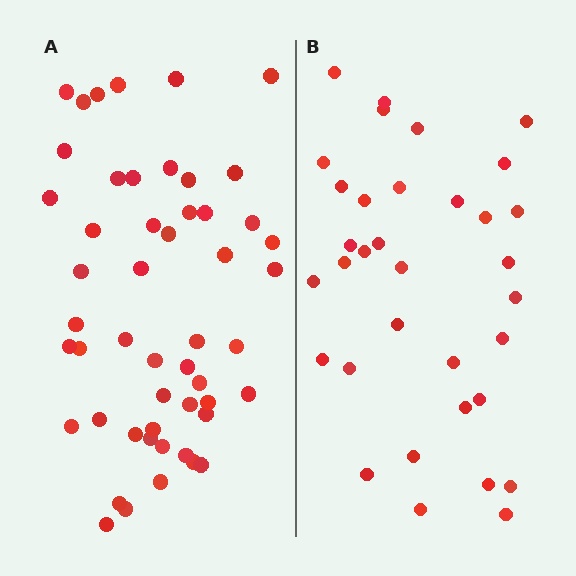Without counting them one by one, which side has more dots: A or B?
Region A (the left region) has more dots.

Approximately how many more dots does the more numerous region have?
Region A has approximately 15 more dots than region B.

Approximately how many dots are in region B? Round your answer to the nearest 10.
About 30 dots. (The exact count is 34, which rounds to 30.)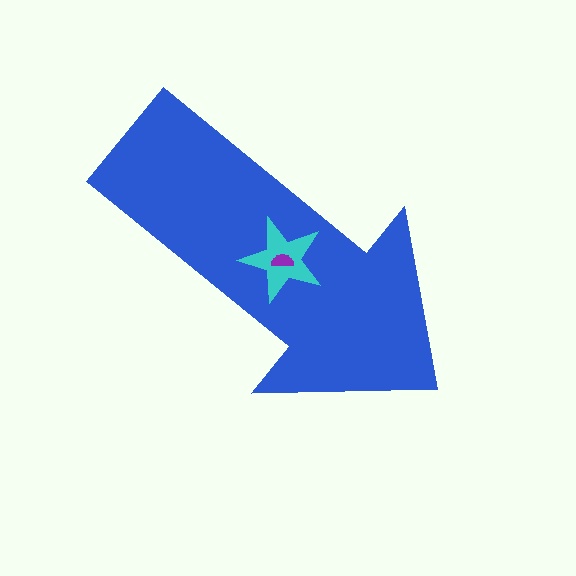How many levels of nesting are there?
3.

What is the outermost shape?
The blue arrow.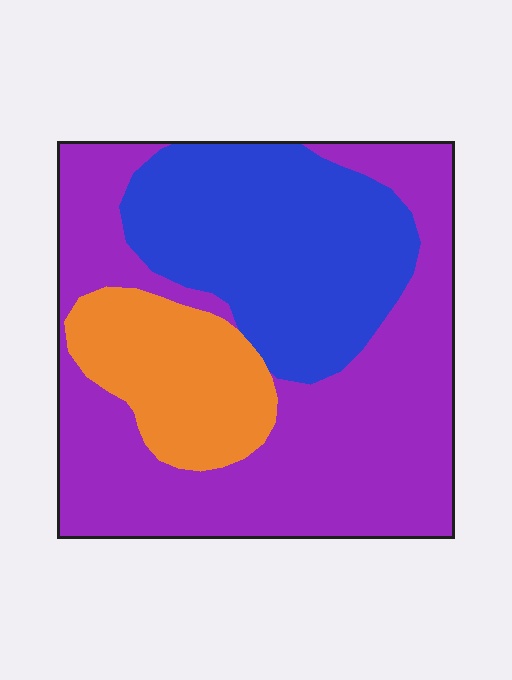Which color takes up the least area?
Orange, at roughly 15%.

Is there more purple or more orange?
Purple.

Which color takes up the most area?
Purple, at roughly 55%.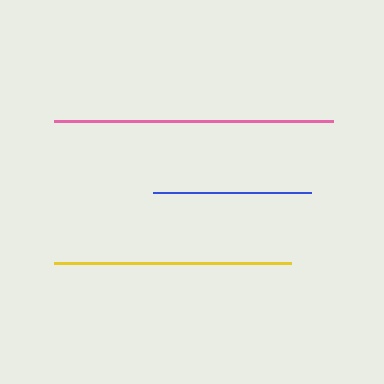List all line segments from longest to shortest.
From longest to shortest: pink, yellow, blue.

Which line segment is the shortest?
The blue line is the shortest at approximately 158 pixels.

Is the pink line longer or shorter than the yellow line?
The pink line is longer than the yellow line.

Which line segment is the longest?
The pink line is the longest at approximately 279 pixels.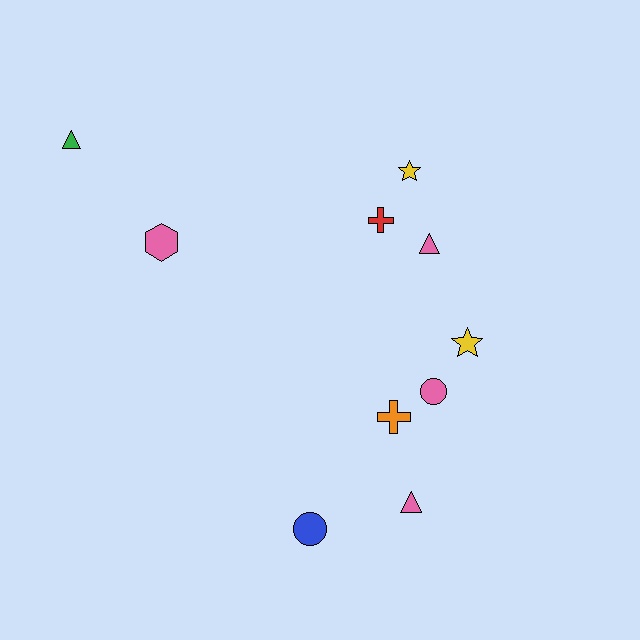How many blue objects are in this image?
There is 1 blue object.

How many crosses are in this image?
There are 2 crosses.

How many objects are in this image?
There are 10 objects.